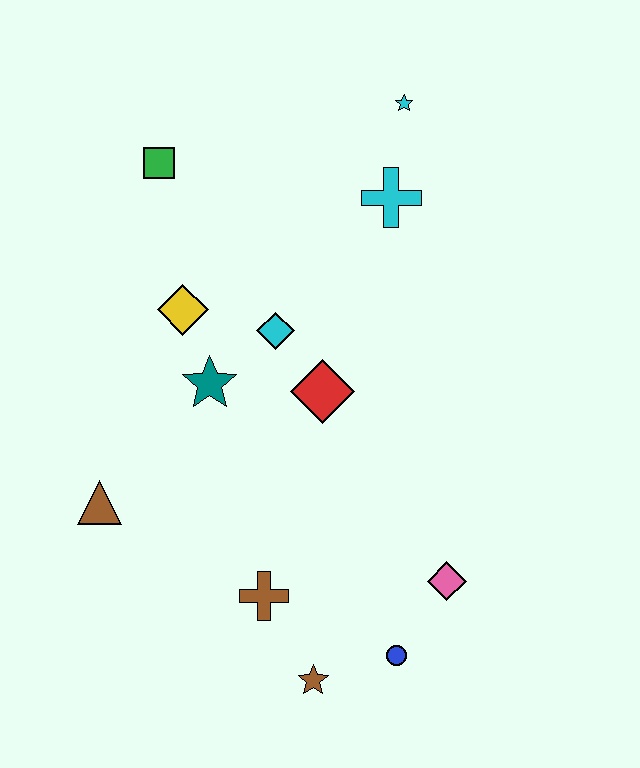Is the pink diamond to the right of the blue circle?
Yes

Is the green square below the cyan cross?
No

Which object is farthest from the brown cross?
The cyan star is farthest from the brown cross.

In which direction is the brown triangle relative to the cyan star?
The brown triangle is below the cyan star.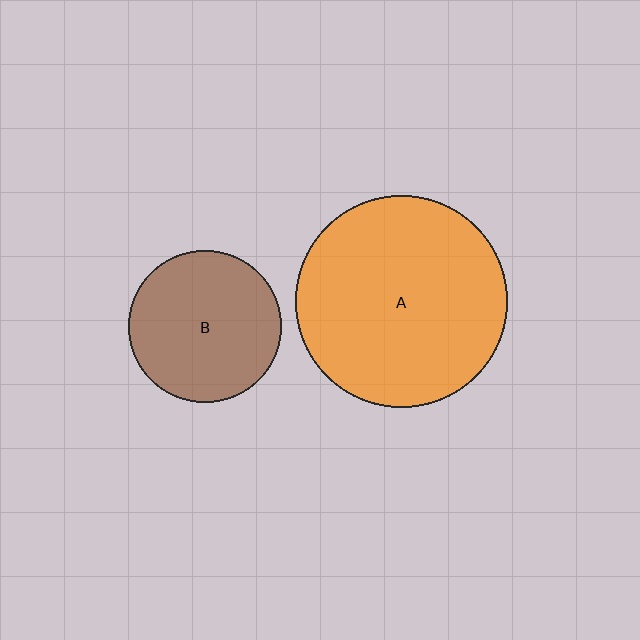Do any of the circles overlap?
No, none of the circles overlap.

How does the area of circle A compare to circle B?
Approximately 1.9 times.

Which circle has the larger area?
Circle A (orange).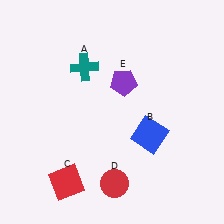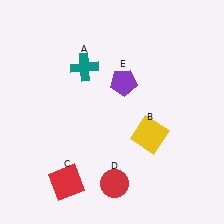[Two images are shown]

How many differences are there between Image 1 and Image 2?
There is 1 difference between the two images.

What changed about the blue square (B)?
In Image 1, B is blue. In Image 2, it changed to yellow.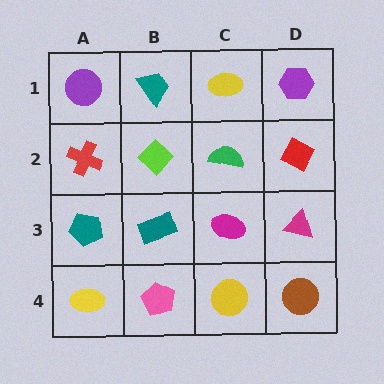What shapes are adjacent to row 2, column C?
A yellow ellipse (row 1, column C), a magenta ellipse (row 3, column C), a lime diamond (row 2, column B), a red diamond (row 2, column D).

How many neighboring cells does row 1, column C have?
3.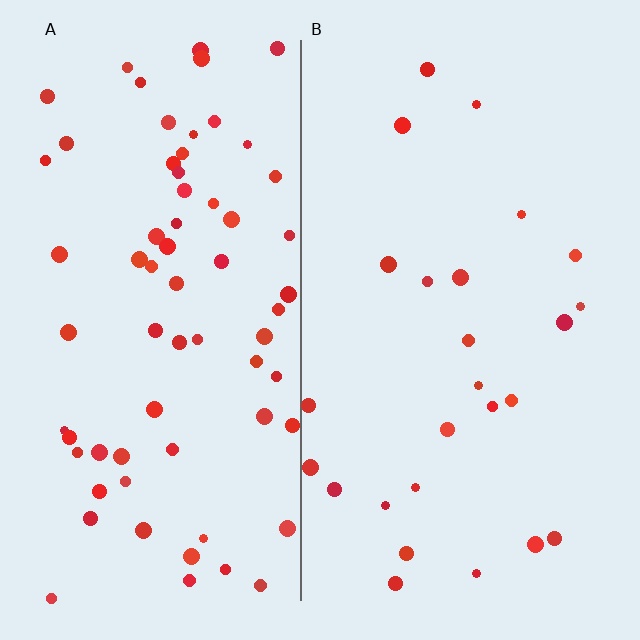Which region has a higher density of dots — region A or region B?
A (the left).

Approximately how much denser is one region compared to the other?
Approximately 2.6× — region A over region B.